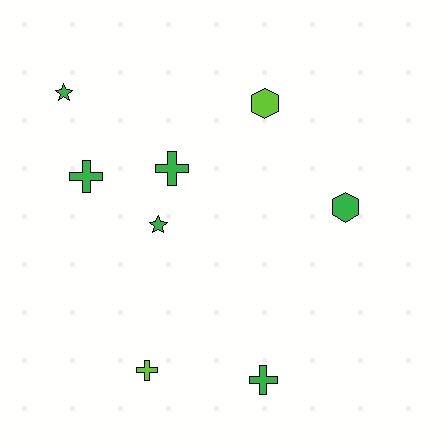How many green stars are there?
There are 2 green stars.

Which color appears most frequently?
Green, with 6 objects.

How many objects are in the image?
There are 8 objects.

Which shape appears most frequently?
Cross, with 4 objects.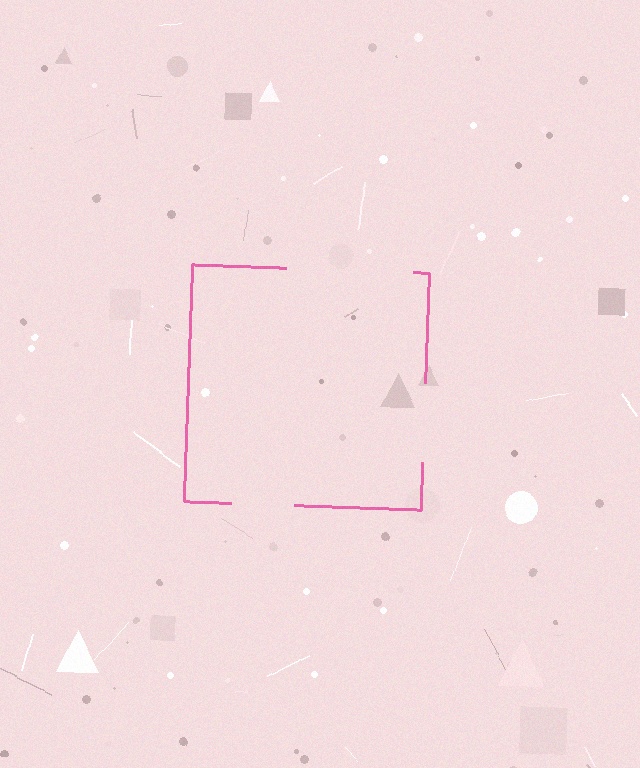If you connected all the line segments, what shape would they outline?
They would outline a square.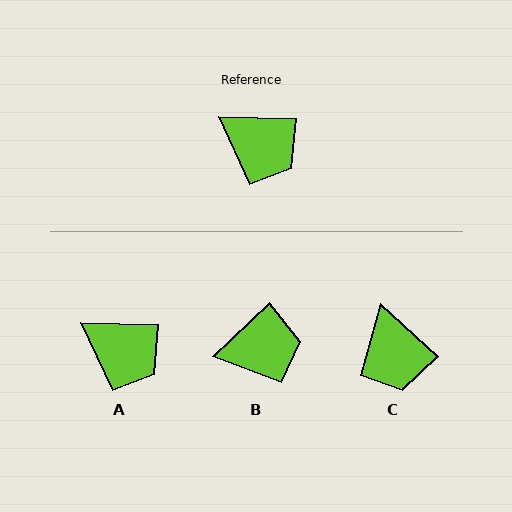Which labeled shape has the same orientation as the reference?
A.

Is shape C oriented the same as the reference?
No, it is off by about 41 degrees.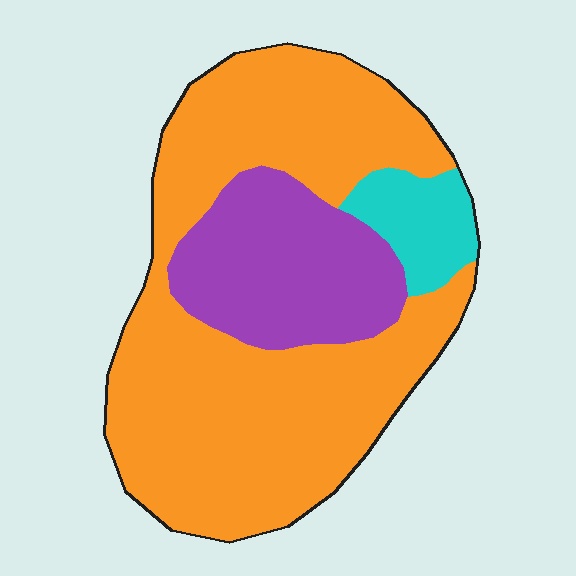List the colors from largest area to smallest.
From largest to smallest: orange, purple, cyan.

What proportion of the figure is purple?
Purple covers 23% of the figure.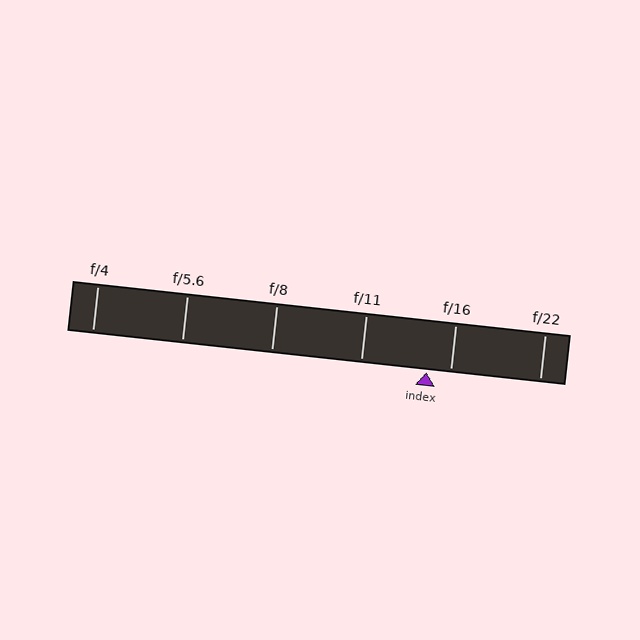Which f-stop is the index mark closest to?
The index mark is closest to f/16.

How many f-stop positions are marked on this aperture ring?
There are 6 f-stop positions marked.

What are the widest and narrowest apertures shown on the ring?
The widest aperture shown is f/4 and the narrowest is f/22.